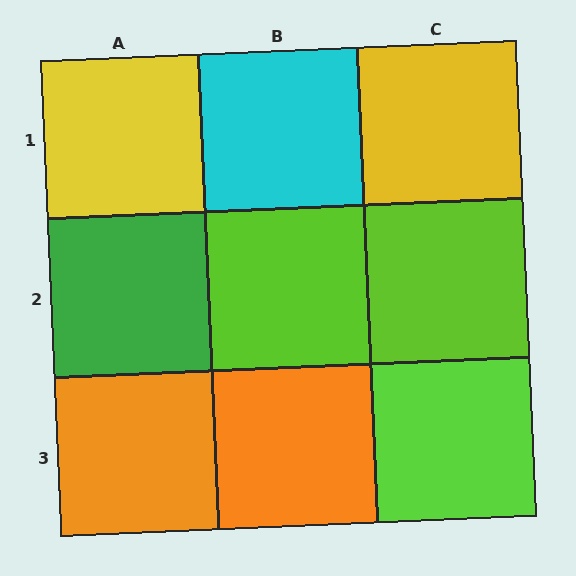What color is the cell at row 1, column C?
Yellow.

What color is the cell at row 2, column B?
Lime.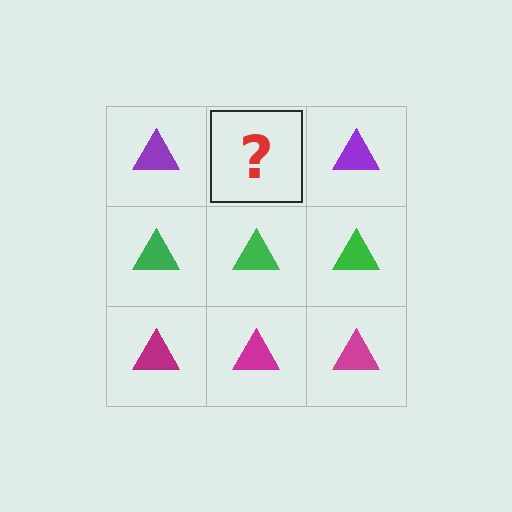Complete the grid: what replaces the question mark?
The question mark should be replaced with a purple triangle.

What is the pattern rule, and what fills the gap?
The rule is that each row has a consistent color. The gap should be filled with a purple triangle.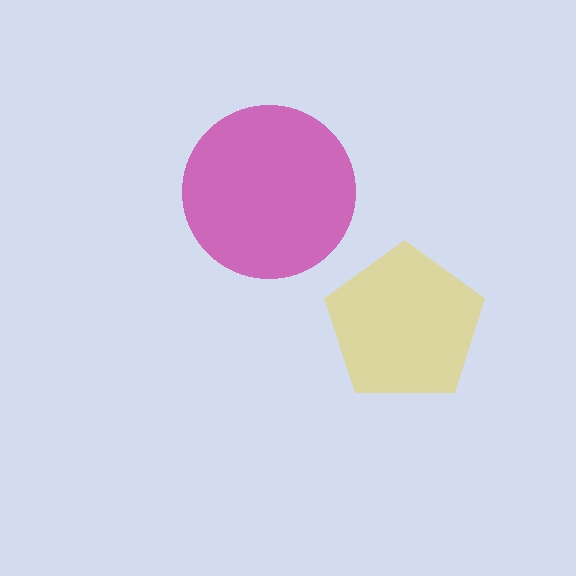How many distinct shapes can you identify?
There are 2 distinct shapes: a yellow pentagon, a magenta circle.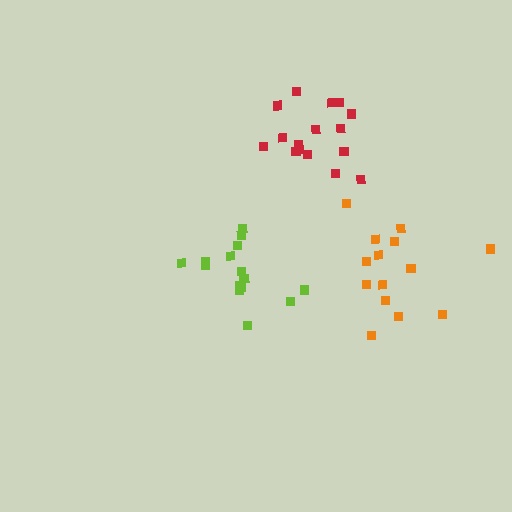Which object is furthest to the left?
The lime cluster is leftmost.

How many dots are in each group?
Group 1: 15 dots, Group 2: 16 dots, Group 3: 14 dots (45 total).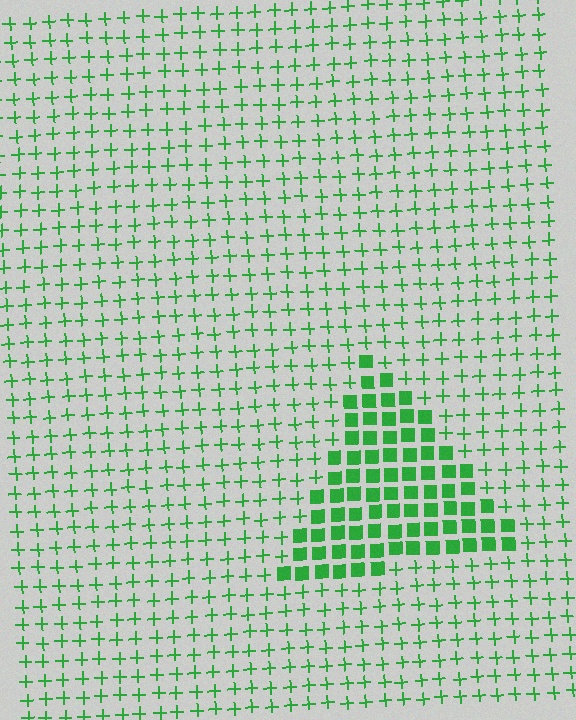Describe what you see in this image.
The image is filled with small green elements arranged in a uniform grid. A triangle-shaped region contains squares, while the surrounding area contains plus signs. The boundary is defined purely by the change in element shape.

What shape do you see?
I see a triangle.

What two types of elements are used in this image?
The image uses squares inside the triangle region and plus signs outside it.